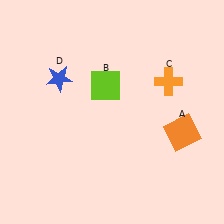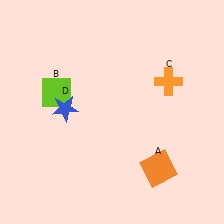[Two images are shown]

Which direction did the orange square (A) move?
The orange square (A) moved down.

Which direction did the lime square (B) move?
The lime square (B) moved left.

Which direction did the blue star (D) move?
The blue star (D) moved down.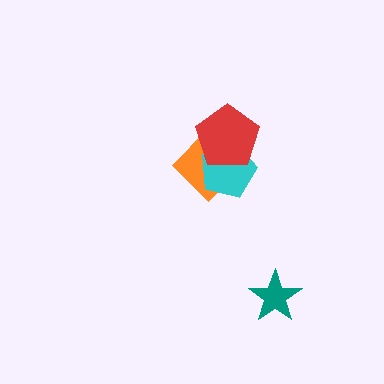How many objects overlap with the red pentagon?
2 objects overlap with the red pentagon.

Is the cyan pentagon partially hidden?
Yes, it is partially covered by another shape.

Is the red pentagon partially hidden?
No, no other shape covers it.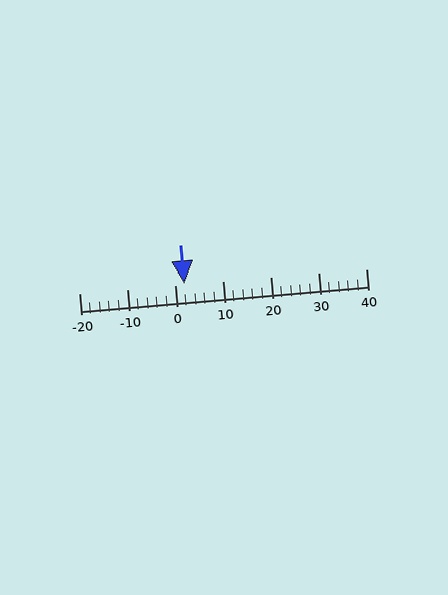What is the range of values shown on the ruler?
The ruler shows values from -20 to 40.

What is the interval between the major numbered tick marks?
The major tick marks are spaced 10 units apart.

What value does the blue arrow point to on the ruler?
The blue arrow points to approximately 2.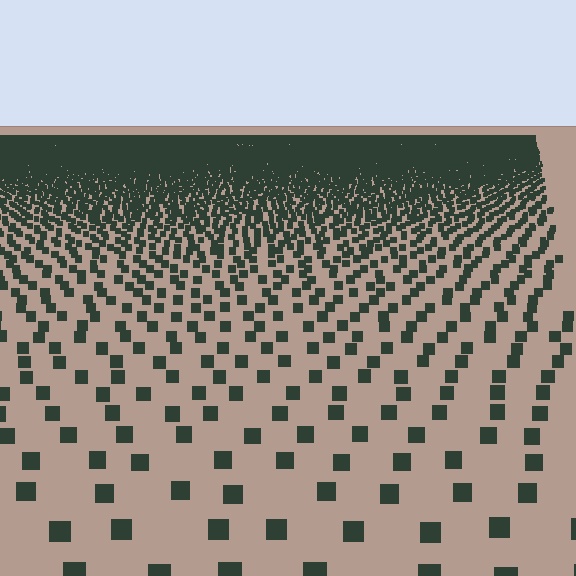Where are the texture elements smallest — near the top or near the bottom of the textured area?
Near the top.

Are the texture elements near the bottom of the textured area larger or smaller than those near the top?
Larger. Near the bottom, elements are closer to the viewer and appear at a bigger on-screen size.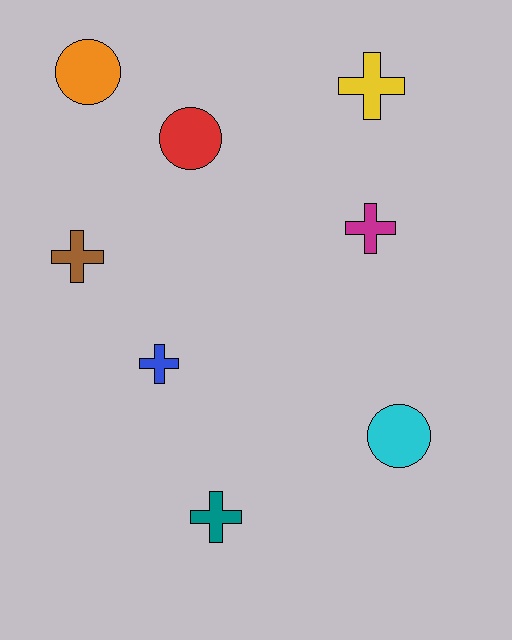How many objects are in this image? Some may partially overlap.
There are 8 objects.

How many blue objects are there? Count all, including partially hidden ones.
There is 1 blue object.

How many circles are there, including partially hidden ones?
There are 3 circles.